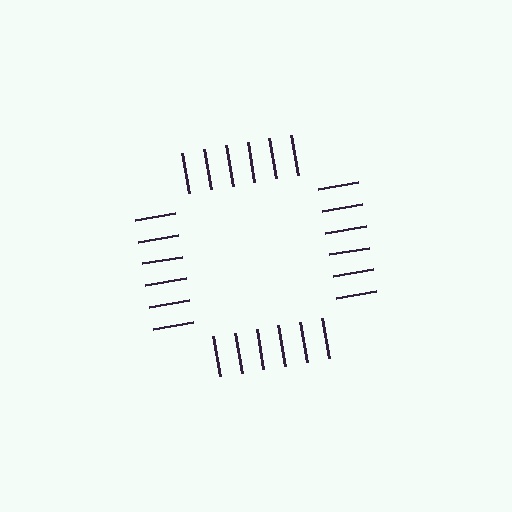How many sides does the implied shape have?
4 sides — the line-ends trace a square.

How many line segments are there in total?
24 — 6 along each of the 4 edges.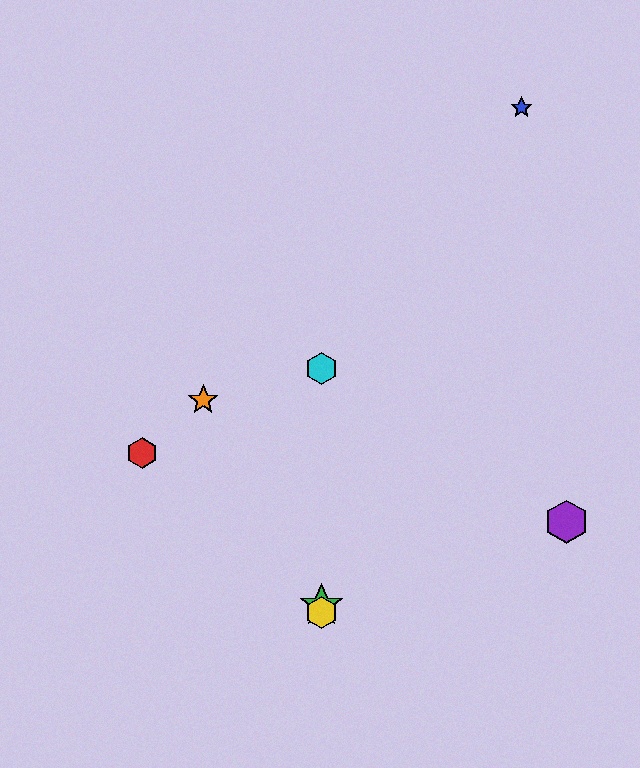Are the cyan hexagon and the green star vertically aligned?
Yes, both are at x≈321.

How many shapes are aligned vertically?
3 shapes (the green star, the yellow hexagon, the cyan hexagon) are aligned vertically.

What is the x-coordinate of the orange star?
The orange star is at x≈203.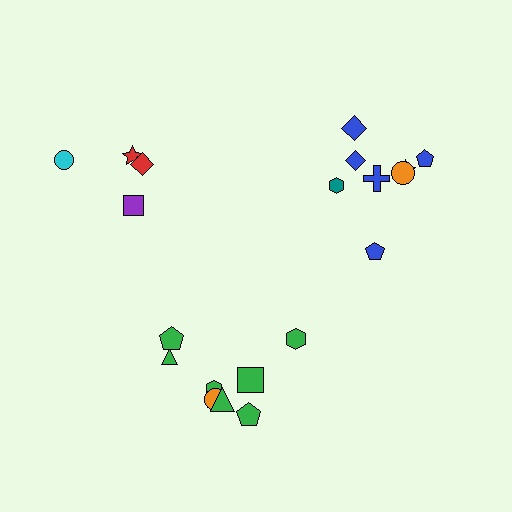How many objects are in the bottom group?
There are 8 objects.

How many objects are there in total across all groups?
There are 20 objects.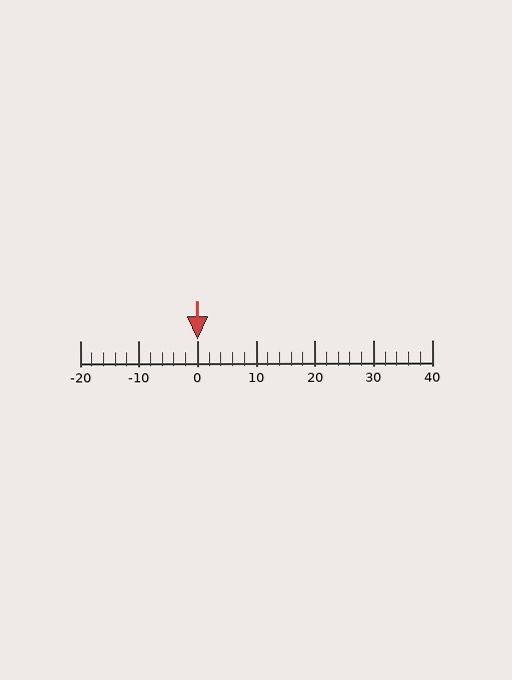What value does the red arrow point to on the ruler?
The red arrow points to approximately 0.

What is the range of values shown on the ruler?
The ruler shows values from -20 to 40.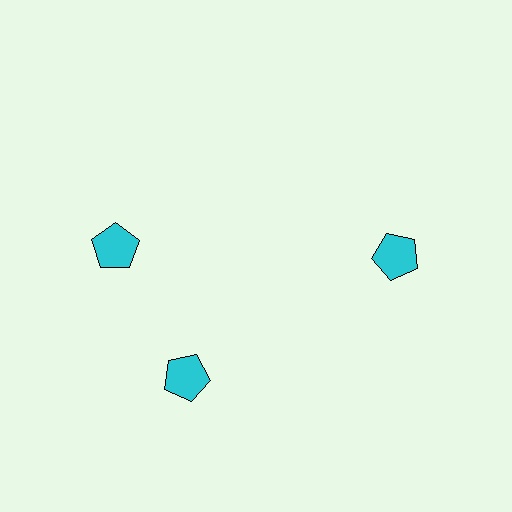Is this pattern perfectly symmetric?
No. The 3 cyan pentagons are arranged in a ring, but one element near the 11 o'clock position is rotated out of alignment along the ring, breaking the 3-fold rotational symmetry.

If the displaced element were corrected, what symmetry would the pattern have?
It would have 3-fold rotational symmetry — the pattern would map onto itself every 120 degrees.